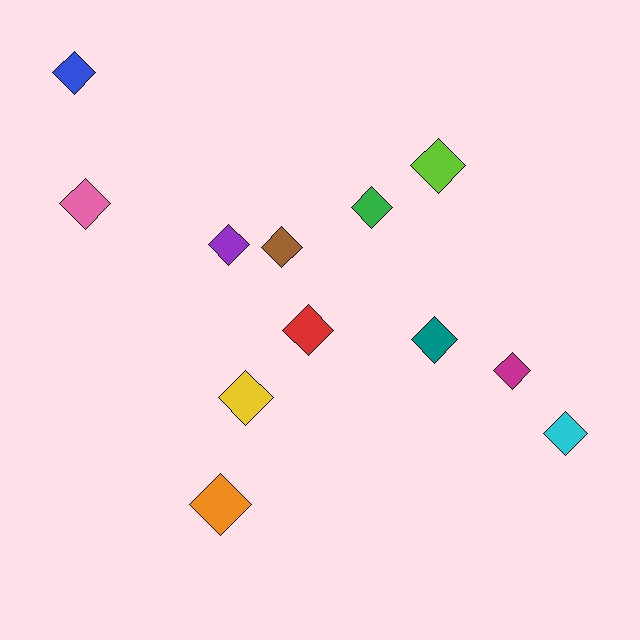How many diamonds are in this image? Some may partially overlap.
There are 12 diamonds.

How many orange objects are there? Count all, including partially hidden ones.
There is 1 orange object.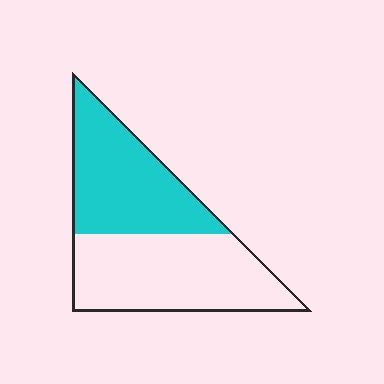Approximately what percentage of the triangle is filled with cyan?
Approximately 45%.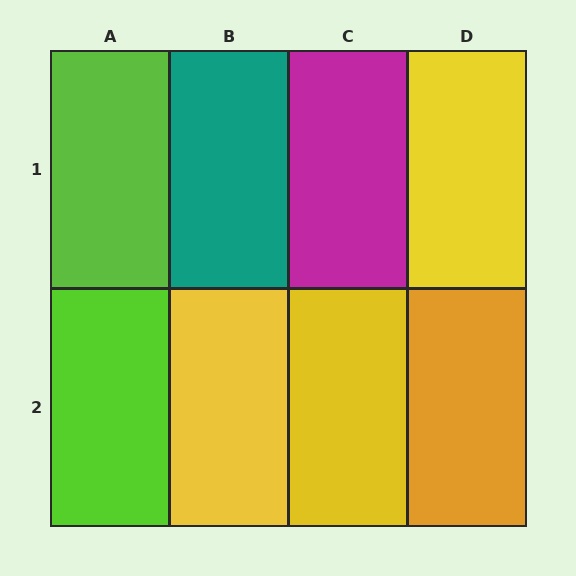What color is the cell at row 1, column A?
Lime.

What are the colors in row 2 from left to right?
Lime, yellow, yellow, orange.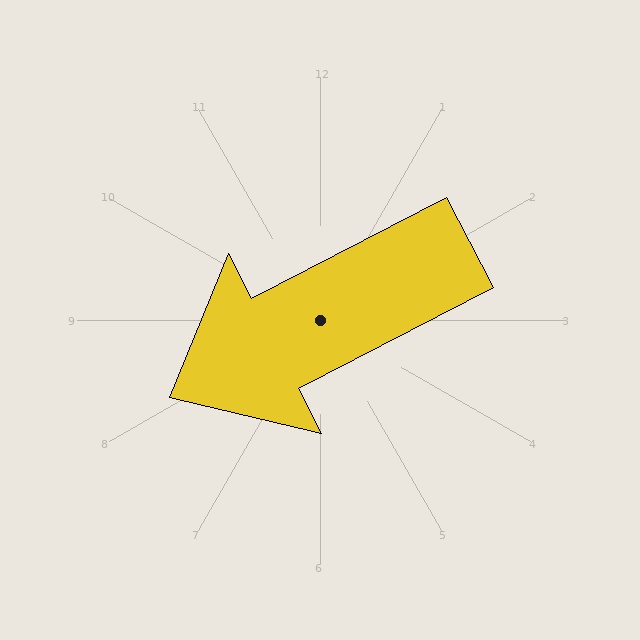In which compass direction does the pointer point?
Southwest.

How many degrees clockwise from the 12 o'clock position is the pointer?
Approximately 243 degrees.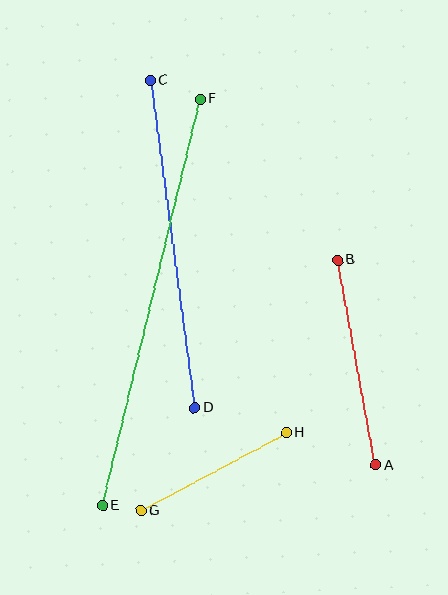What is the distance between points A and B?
The distance is approximately 208 pixels.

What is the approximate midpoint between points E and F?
The midpoint is at approximately (151, 302) pixels.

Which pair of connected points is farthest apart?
Points E and F are farthest apart.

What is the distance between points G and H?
The distance is approximately 165 pixels.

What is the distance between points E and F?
The distance is approximately 418 pixels.